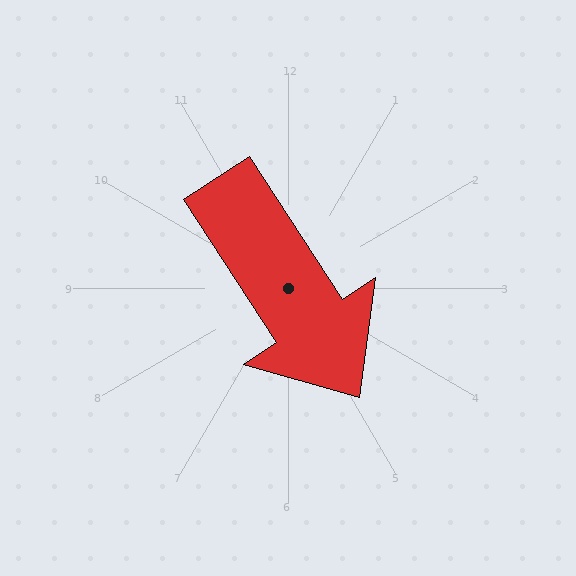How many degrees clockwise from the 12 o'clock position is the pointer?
Approximately 147 degrees.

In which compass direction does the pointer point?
Southeast.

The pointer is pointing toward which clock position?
Roughly 5 o'clock.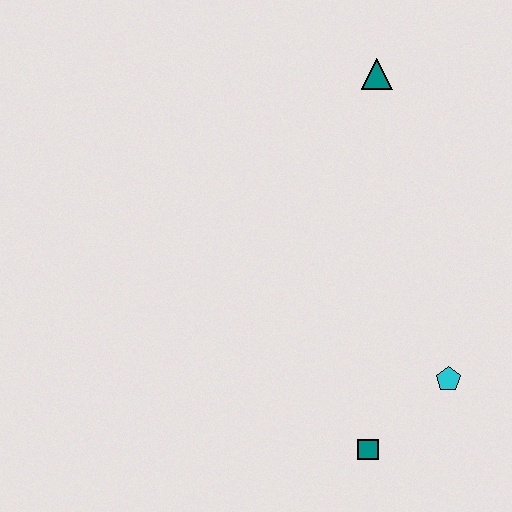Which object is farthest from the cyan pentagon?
The teal triangle is farthest from the cyan pentagon.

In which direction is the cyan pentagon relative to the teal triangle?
The cyan pentagon is below the teal triangle.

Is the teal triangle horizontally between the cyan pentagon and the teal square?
Yes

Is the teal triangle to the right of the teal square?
Yes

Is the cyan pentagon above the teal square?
Yes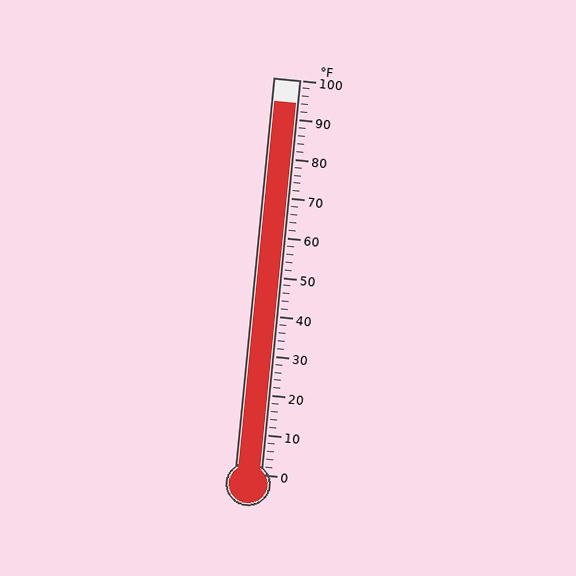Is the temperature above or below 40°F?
The temperature is above 40°F.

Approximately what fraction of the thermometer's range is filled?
The thermometer is filled to approximately 95% of its range.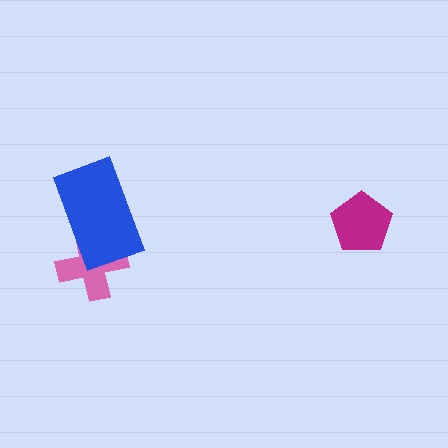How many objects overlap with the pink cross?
1 object overlaps with the pink cross.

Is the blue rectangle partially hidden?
No, no other shape covers it.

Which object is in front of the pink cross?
The blue rectangle is in front of the pink cross.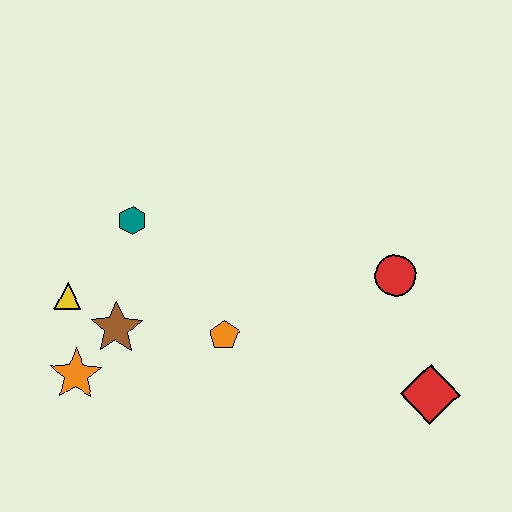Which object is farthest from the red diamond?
The yellow triangle is farthest from the red diamond.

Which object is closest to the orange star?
The brown star is closest to the orange star.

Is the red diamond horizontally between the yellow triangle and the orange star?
No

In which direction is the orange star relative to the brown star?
The orange star is below the brown star.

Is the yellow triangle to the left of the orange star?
Yes